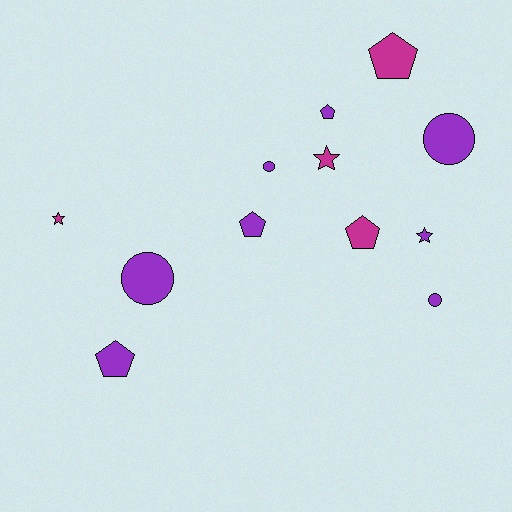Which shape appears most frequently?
Pentagon, with 5 objects.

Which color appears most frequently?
Purple, with 8 objects.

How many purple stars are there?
There is 1 purple star.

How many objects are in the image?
There are 12 objects.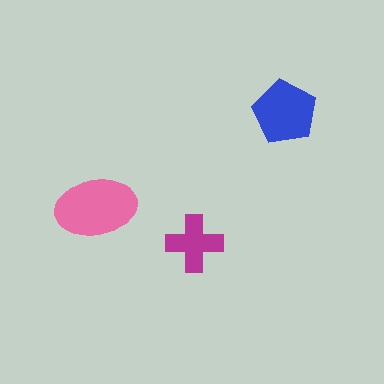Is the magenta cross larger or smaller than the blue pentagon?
Smaller.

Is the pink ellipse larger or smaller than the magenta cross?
Larger.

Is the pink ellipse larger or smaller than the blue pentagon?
Larger.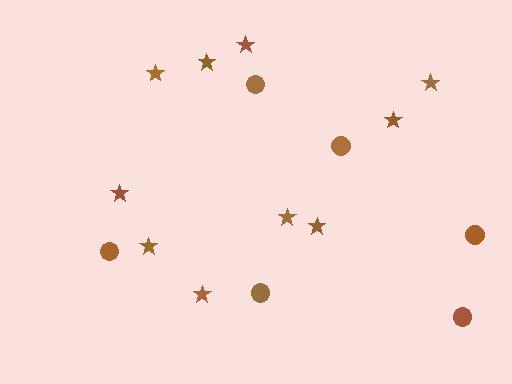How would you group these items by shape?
There are 2 groups: one group of stars (10) and one group of circles (6).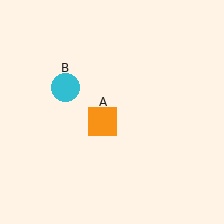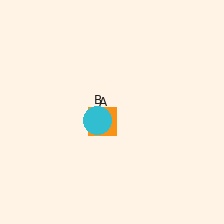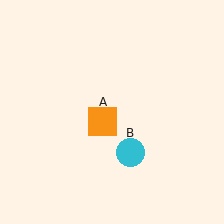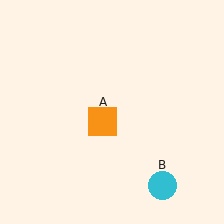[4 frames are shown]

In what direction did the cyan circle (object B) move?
The cyan circle (object B) moved down and to the right.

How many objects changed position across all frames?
1 object changed position: cyan circle (object B).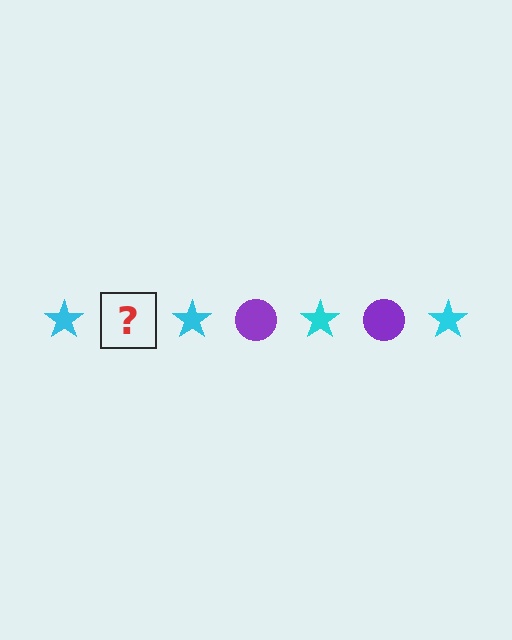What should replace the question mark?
The question mark should be replaced with a purple circle.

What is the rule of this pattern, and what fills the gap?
The rule is that the pattern alternates between cyan star and purple circle. The gap should be filled with a purple circle.